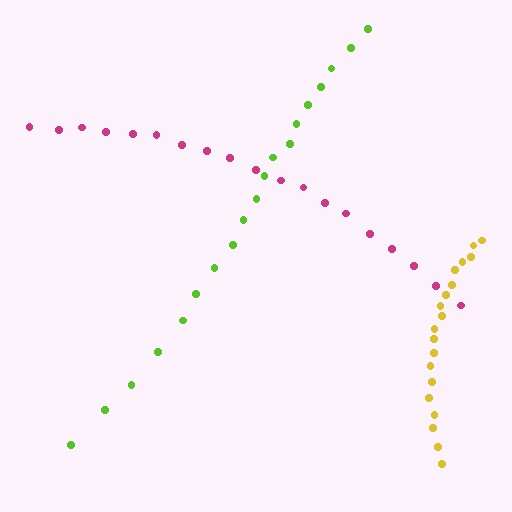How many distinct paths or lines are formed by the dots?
There are 3 distinct paths.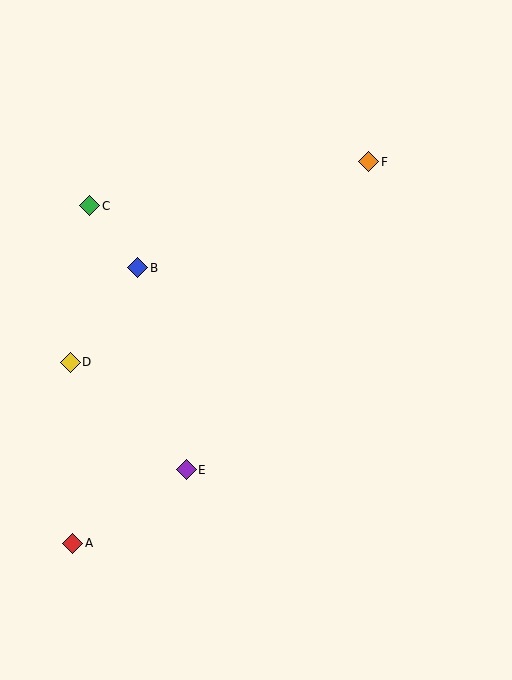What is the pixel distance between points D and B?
The distance between D and B is 116 pixels.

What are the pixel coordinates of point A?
Point A is at (73, 543).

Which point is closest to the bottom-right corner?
Point E is closest to the bottom-right corner.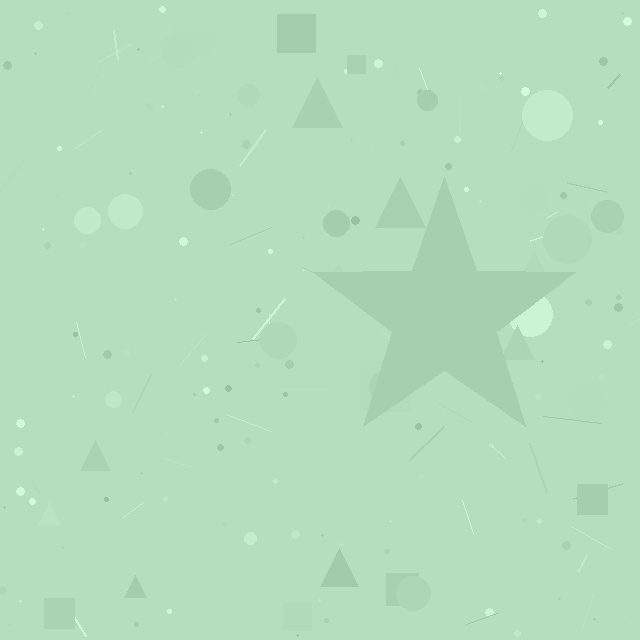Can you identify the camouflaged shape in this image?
The camouflaged shape is a star.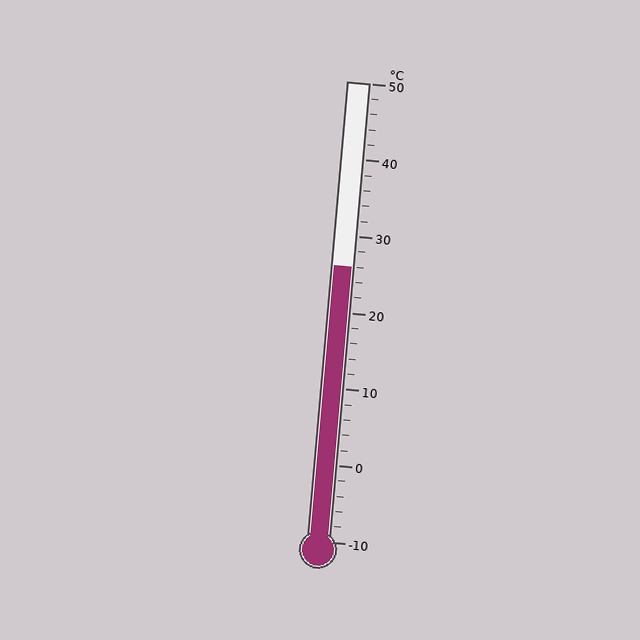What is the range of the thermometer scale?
The thermometer scale ranges from -10°C to 50°C.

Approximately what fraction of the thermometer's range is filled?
The thermometer is filled to approximately 60% of its range.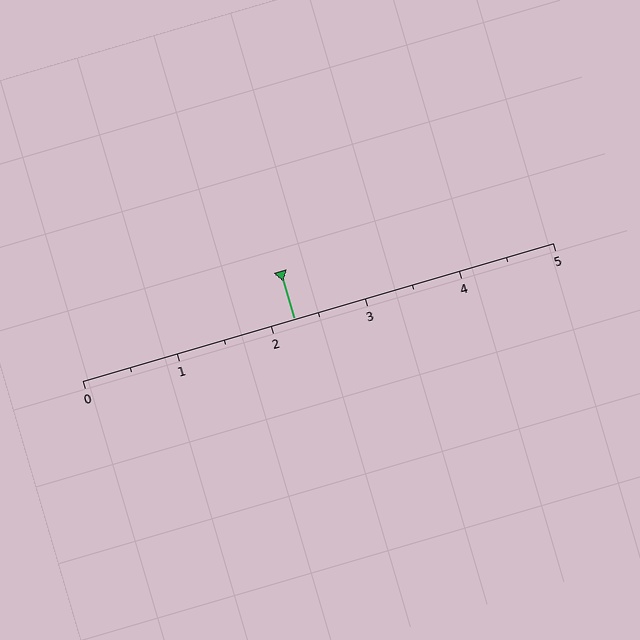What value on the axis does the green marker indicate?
The marker indicates approximately 2.2.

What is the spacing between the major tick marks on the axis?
The major ticks are spaced 1 apart.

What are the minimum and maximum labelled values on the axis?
The axis runs from 0 to 5.